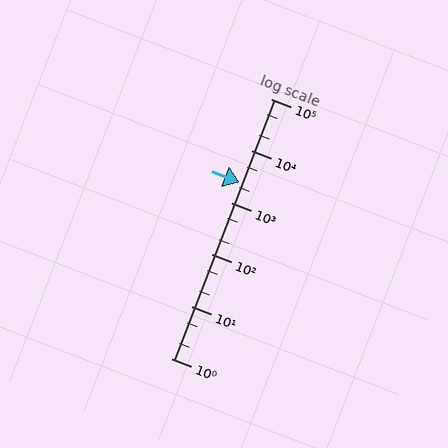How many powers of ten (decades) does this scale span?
The scale spans 5 decades, from 1 to 100000.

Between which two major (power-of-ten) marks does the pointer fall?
The pointer is between 1000 and 10000.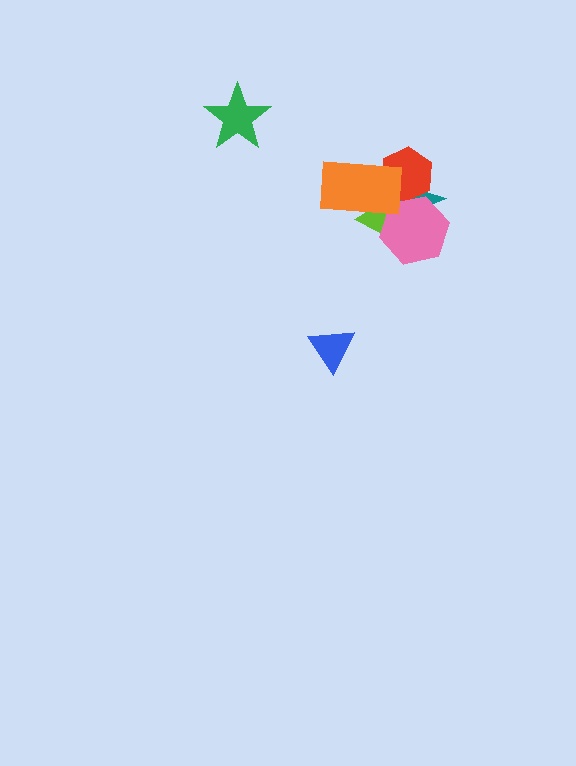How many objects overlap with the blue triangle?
0 objects overlap with the blue triangle.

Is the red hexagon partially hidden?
Yes, it is partially covered by another shape.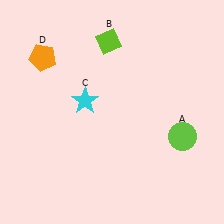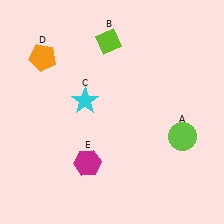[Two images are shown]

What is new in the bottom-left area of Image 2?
A magenta hexagon (E) was added in the bottom-left area of Image 2.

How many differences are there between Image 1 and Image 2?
There is 1 difference between the two images.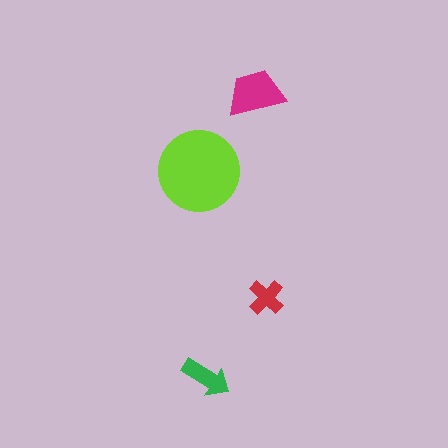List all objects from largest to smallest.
The lime circle, the magenta trapezoid, the green arrow, the red cross.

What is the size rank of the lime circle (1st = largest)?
1st.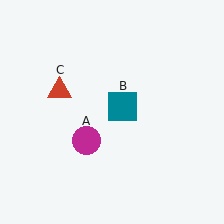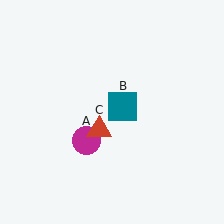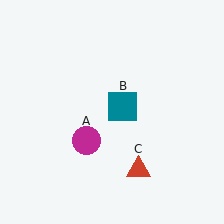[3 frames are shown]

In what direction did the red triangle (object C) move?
The red triangle (object C) moved down and to the right.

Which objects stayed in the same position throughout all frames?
Magenta circle (object A) and teal square (object B) remained stationary.